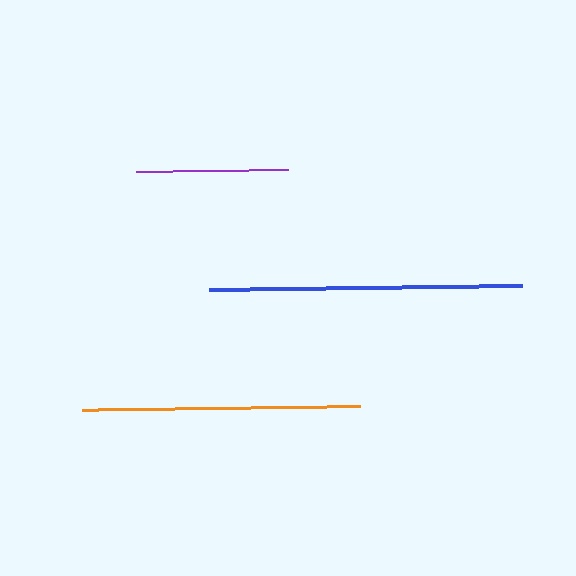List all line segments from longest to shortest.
From longest to shortest: blue, orange, purple.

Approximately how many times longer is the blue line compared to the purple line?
The blue line is approximately 2.1 times the length of the purple line.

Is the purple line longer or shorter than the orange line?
The orange line is longer than the purple line.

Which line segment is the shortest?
The purple line is the shortest at approximately 152 pixels.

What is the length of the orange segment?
The orange segment is approximately 278 pixels long.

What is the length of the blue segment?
The blue segment is approximately 313 pixels long.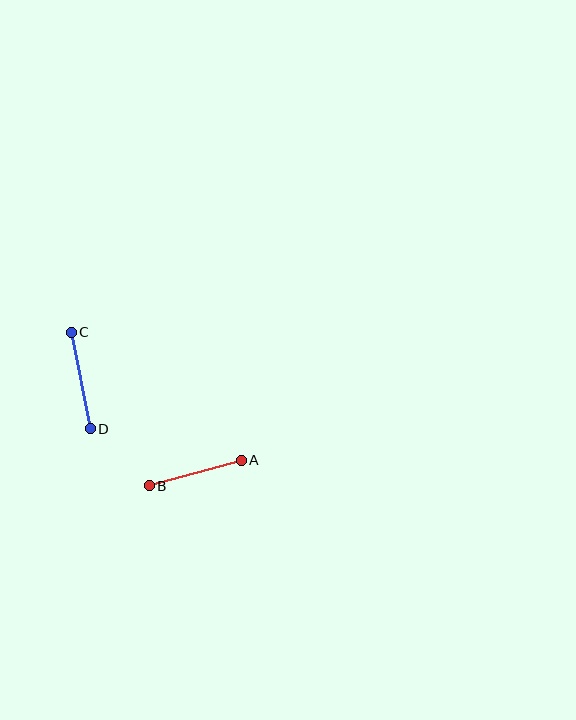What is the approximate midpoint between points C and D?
The midpoint is at approximately (81, 381) pixels.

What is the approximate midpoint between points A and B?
The midpoint is at approximately (195, 473) pixels.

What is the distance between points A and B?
The distance is approximately 95 pixels.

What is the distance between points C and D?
The distance is approximately 98 pixels.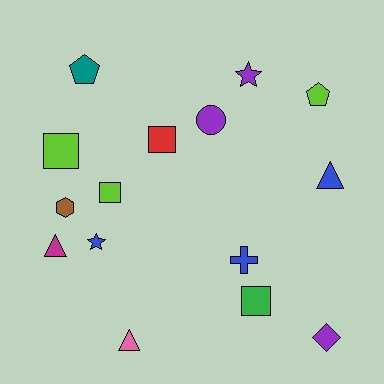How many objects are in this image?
There are 15 objects.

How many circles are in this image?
There is 1 circle.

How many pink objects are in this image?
There is 1 pink object.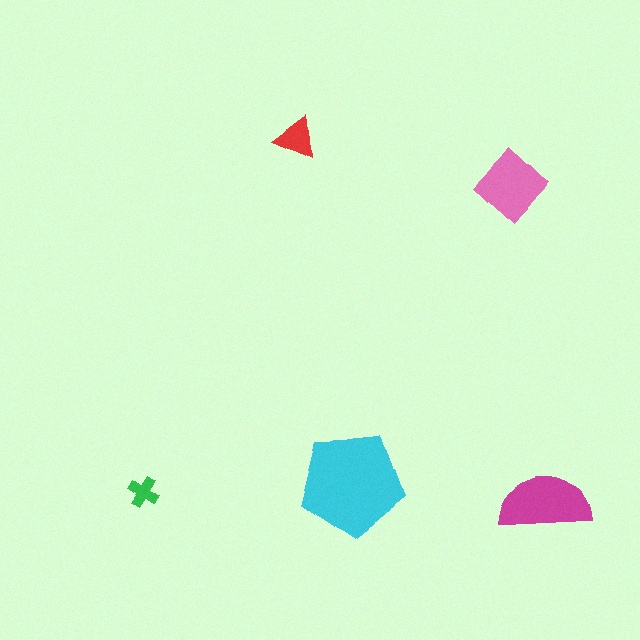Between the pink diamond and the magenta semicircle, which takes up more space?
The magenta semicircle.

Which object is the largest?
The cyan pentagon.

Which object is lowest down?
The magenta semicircle is bottommost.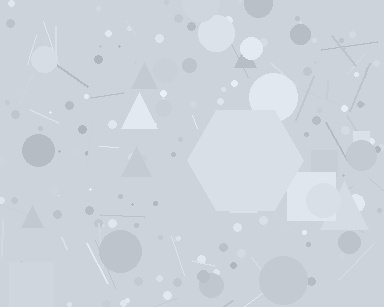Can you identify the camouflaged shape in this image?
The camouflaged shape is a hexagon.